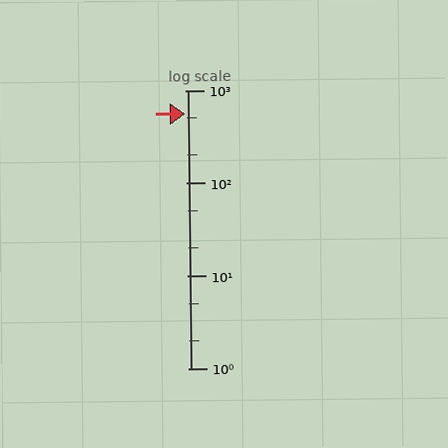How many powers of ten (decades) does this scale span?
The scale spans 3 decades, from 1 to 1000.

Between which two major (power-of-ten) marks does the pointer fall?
The pointer is between 100 and 1000.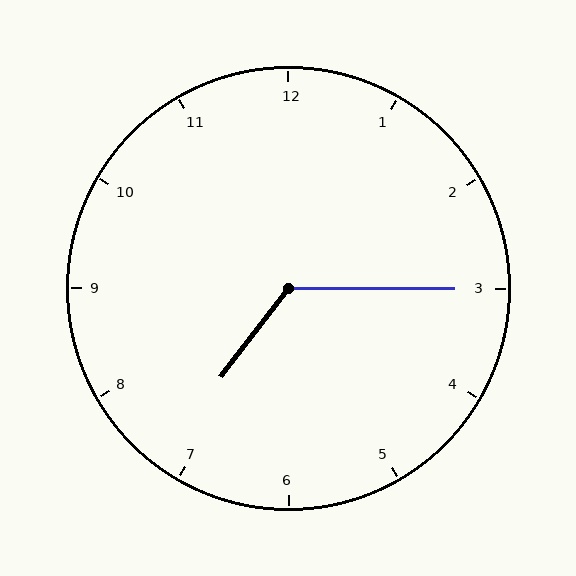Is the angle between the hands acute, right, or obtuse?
It is obtuse.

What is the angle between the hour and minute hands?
Approximately 128 degrees.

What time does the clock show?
7:15.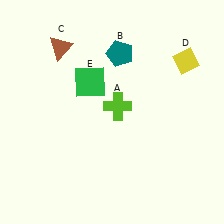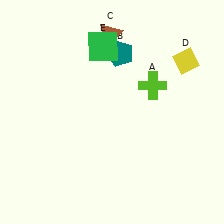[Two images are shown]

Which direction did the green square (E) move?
The green square (E) moved up.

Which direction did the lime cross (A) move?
The lime cross (A) moved right.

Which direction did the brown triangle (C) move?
The brown triangle (C) moved right.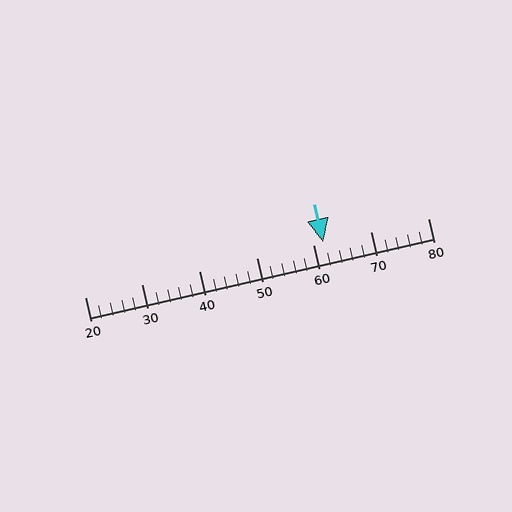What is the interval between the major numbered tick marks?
The major tick marks are spaced 10 units apart.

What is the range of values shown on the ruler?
The ruler shows values from 20 to 80.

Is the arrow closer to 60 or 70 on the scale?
The arrow is closer to 60.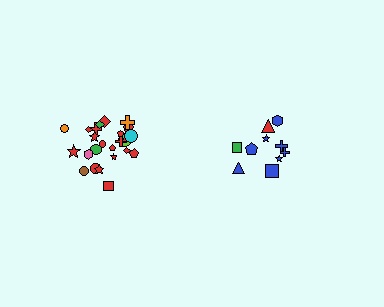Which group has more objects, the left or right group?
The left group.